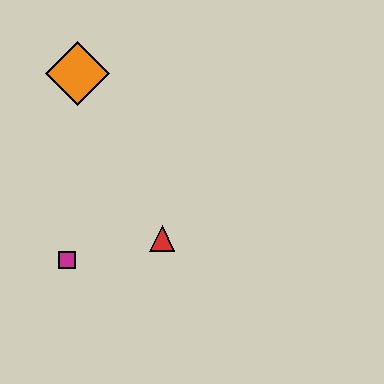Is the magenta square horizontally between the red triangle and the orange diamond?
No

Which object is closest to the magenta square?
The red triangle is closest to the magenta square.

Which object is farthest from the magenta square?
The orange diamond is farthest from the magenta square.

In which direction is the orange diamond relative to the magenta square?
The orange diamond is above the magenta square.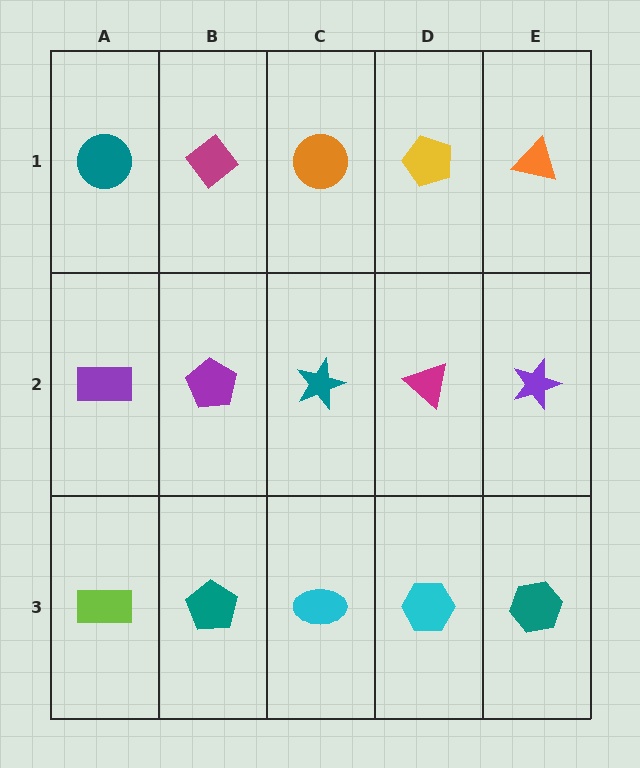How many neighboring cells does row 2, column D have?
4.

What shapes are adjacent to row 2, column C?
An orange circle (row 1, column C), a cyan ellipse (row 3, column C), a purple pentagon (row 2, column B), a magenta triangle (row 2, column D).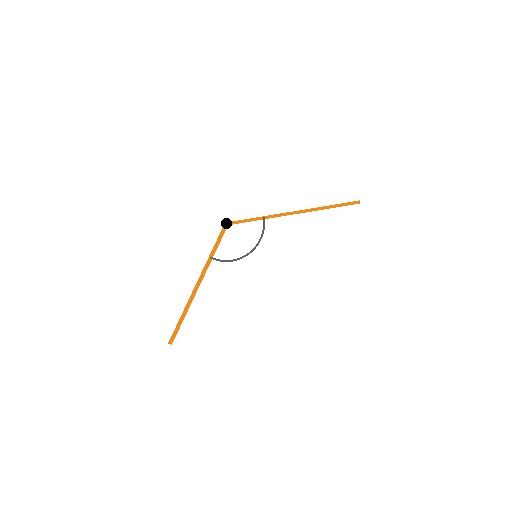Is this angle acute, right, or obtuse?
It is obtuse.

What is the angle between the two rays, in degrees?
Approximately 125 degrees.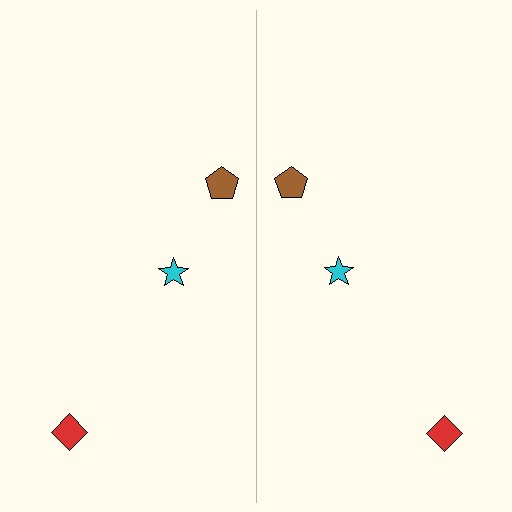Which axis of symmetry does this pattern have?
The pattern has a vertical axis of symmetry running through the center of the image.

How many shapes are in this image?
There are 6 shapes in this image.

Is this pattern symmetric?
Yes, this pattern has bilateral (reflection) symmetry.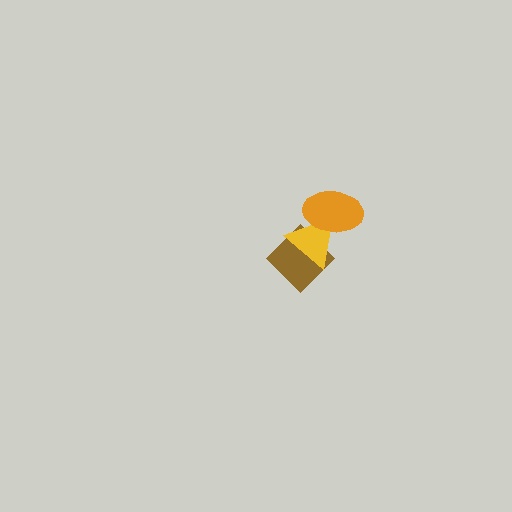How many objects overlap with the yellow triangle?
2 objects overlap with the yellow triangle.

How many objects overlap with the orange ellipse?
2 objects overlap with the orange ellipse.